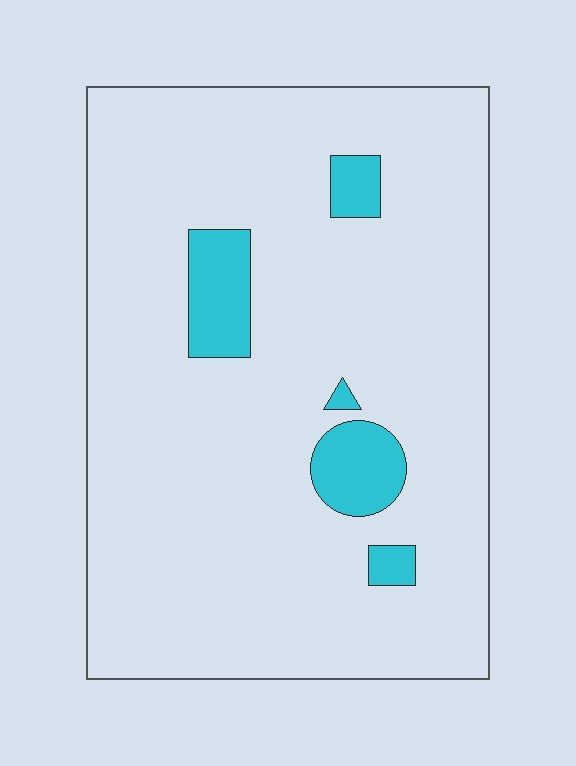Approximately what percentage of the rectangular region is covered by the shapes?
Approximately 10%.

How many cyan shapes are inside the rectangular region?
5.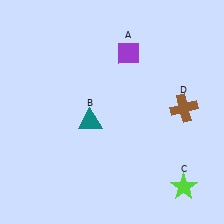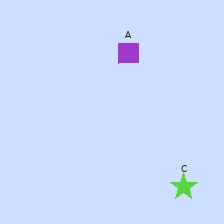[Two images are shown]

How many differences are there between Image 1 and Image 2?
There are 2 differences between the two images.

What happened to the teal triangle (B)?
The teal triangle (B) was removed in Image 2. It was in the bottom-left area of Image 1.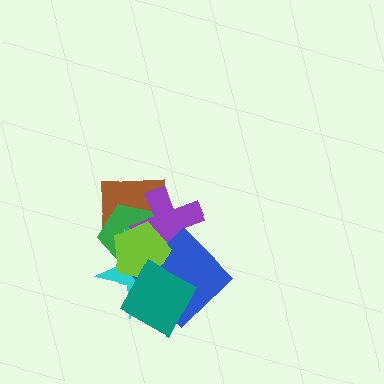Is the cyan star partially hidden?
Yes, it is partially covered by another shape.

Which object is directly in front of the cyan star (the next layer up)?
The purple cross is directly in front of the cyan star.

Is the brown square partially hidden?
Yes, it is partially covered by another shape.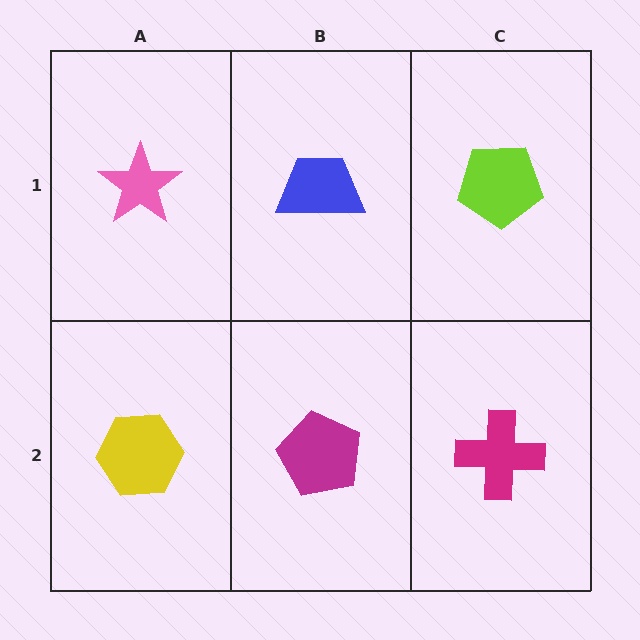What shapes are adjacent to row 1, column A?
A yellow hexagon (row 2, column A), a blue trapezoid (row 1, column B).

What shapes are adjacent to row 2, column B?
A blue trapezoid (row 1, column B), a yellow hexagon (row 2, column A), a magenta cross (row 2, column C).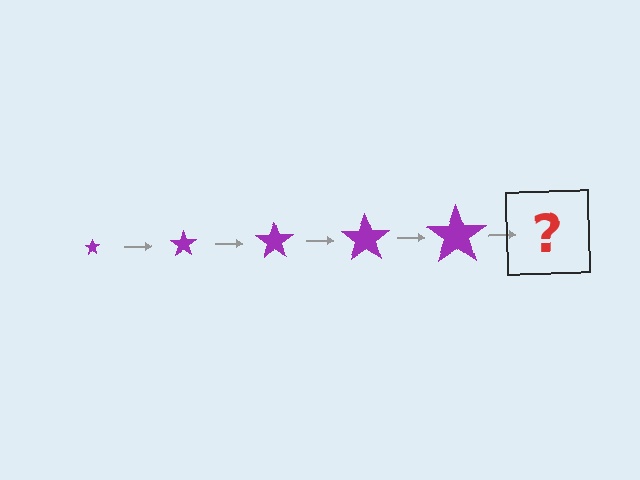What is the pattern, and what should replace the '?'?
The pattern is that the star gets progressively larger each step. The '?' should be a purple star, larger than the previous one.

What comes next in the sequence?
The next element should be a purple star, larger than the previous one.